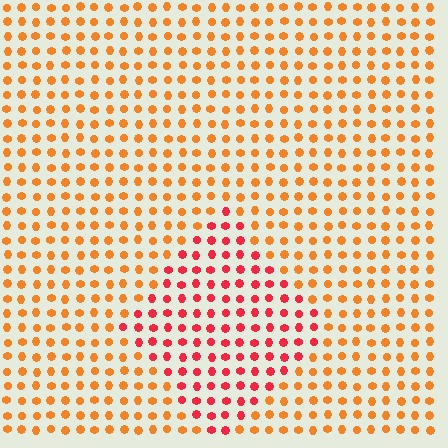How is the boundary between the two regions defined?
The boundary is defined purely by a slight shift in hue (about 35 degrees). Spacing, size, and orientation are identical on both sides.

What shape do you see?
I see a diamond.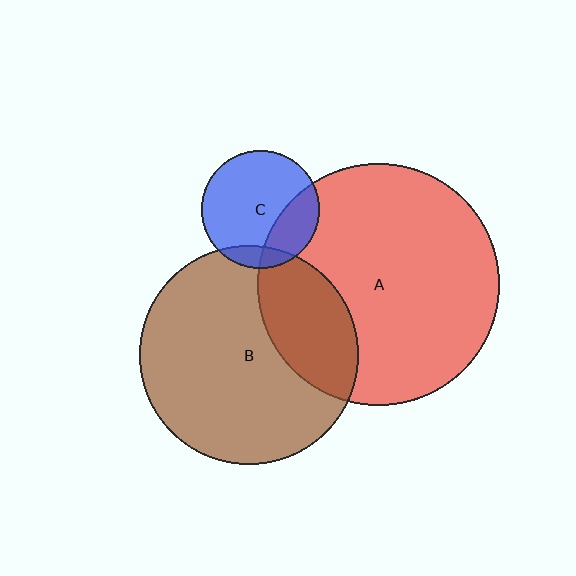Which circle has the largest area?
Circle A (red).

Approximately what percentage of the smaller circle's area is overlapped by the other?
Approximately 10%.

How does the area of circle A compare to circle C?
Approximately 4.3 times.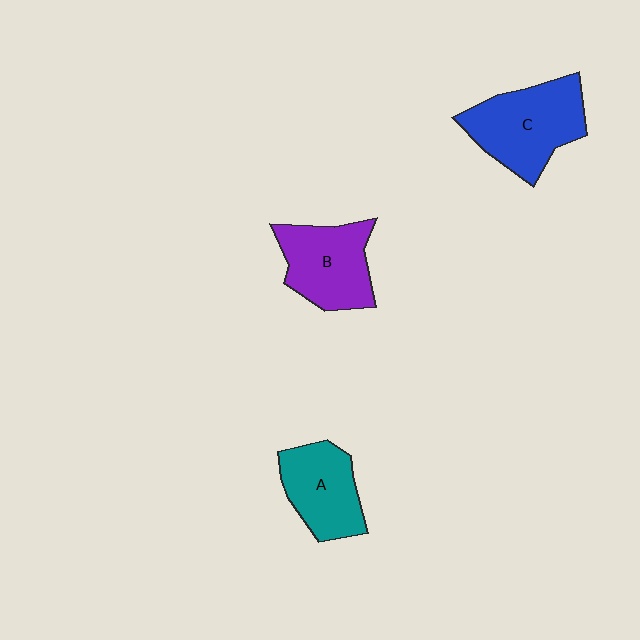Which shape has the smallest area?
Shape A (teal).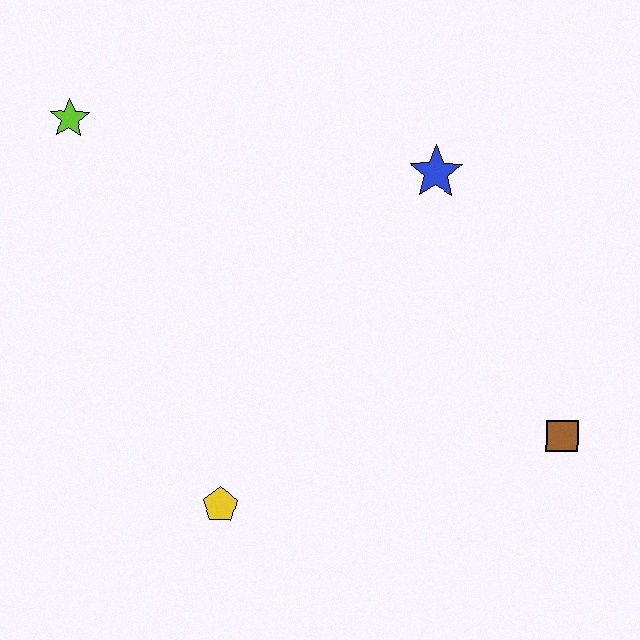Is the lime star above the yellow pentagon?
Yes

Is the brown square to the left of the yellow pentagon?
No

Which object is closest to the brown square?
The blue star is closest to the brown square.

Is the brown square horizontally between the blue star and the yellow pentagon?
No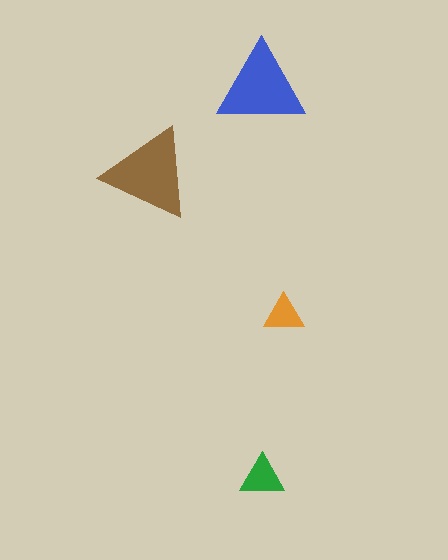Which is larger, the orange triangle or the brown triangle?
The brown one.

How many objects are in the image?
There are 4 objects in the image.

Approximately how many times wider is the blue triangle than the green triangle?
About 2 times wider.